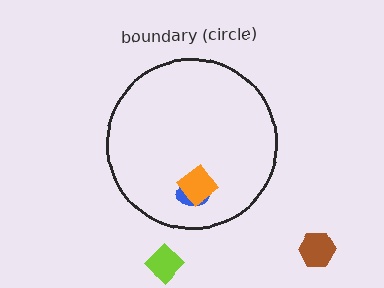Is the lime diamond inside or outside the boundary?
Outside.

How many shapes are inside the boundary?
2 inside, 2 outside.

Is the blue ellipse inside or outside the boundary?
Inside.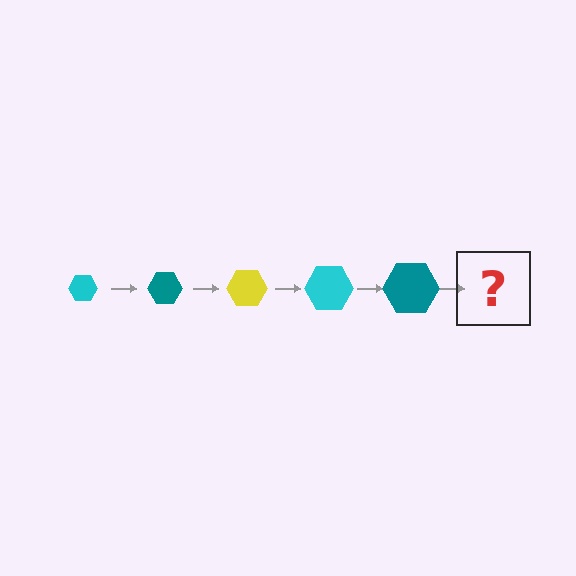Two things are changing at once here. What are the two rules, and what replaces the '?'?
The two rules are that the hexagon grows larger each step and the color cycles through cyan, teal, and yellow. The '?' should be a yellow hexagon, larger than the previous one.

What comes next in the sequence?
The next element should be a yellow hexagon, larger than the previous one.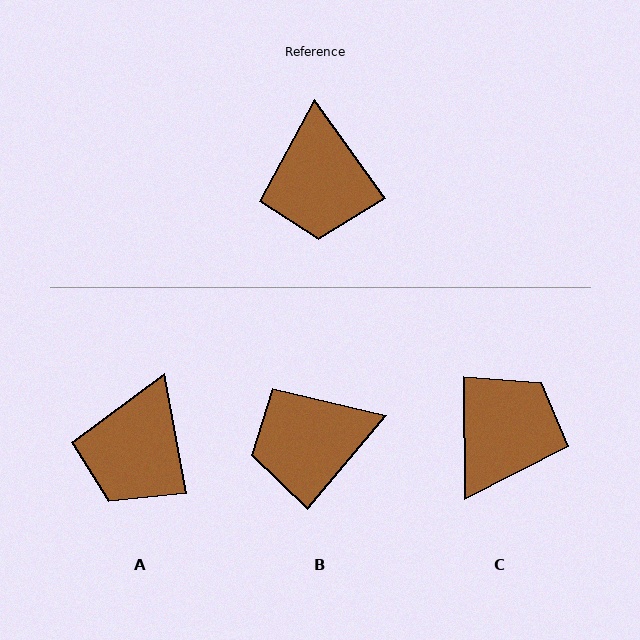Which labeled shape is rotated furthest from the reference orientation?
C, about 145 degrees away.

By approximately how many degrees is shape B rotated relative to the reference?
Approximately 75 degrees clockwise.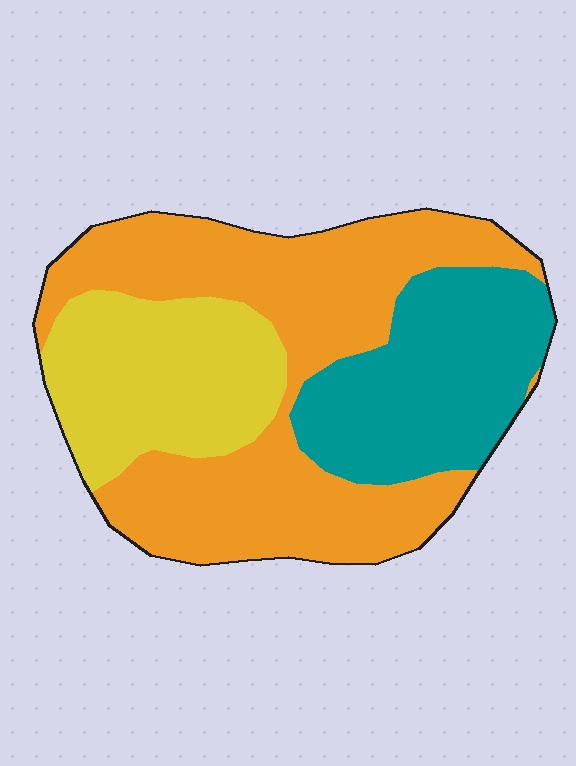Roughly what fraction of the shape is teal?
Teal takes up about one quarter (1/4) of the shape.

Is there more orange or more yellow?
Orange.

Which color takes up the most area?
Orange, at roughly 50%.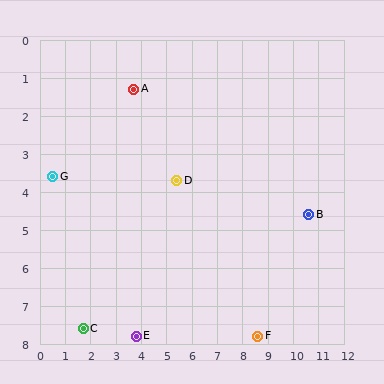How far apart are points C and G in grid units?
Points C and G are about 4.2 grid units apart.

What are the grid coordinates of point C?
Point C is at approximately (1.7, 7.6).